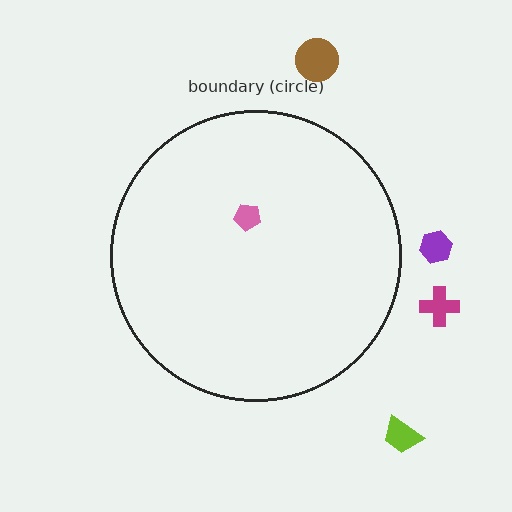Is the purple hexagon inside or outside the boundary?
Outside.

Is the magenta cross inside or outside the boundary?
Outside.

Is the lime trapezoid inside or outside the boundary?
Outside.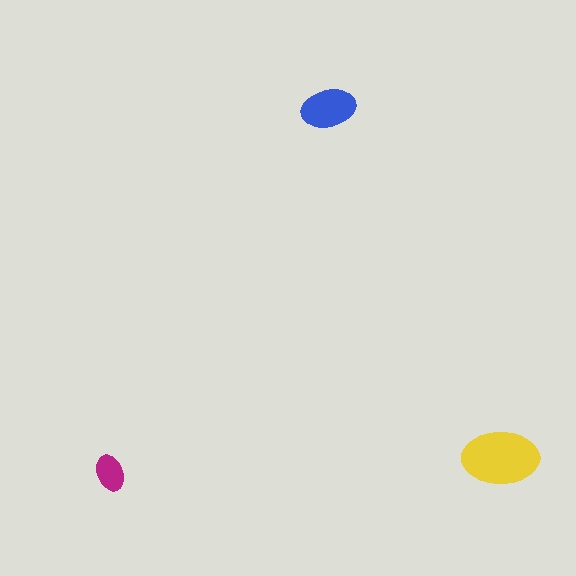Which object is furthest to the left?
The magenta ellipse is leftmost.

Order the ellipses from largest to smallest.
the yellow one, the blue one, the magenta one.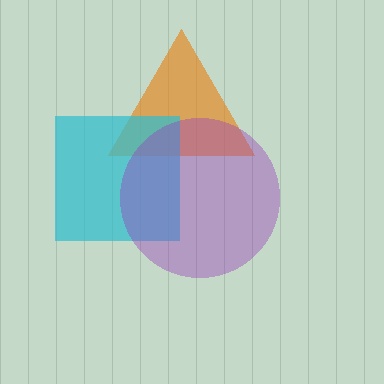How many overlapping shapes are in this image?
There are 3 overlapping shapes in the image.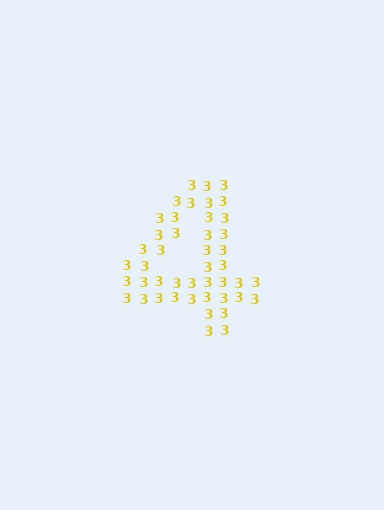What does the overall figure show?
The overall figure shows the digit 4.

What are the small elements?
The small elements are digit 3's.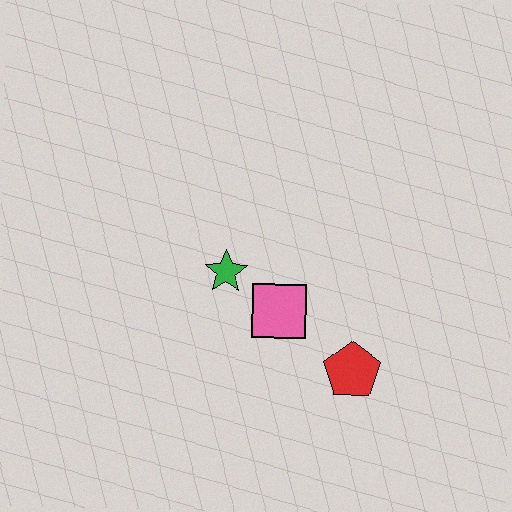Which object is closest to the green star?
The pink square is closest to the green star.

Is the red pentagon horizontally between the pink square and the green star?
No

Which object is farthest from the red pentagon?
The green star is farthest from the red pentagon.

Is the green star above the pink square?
Yes